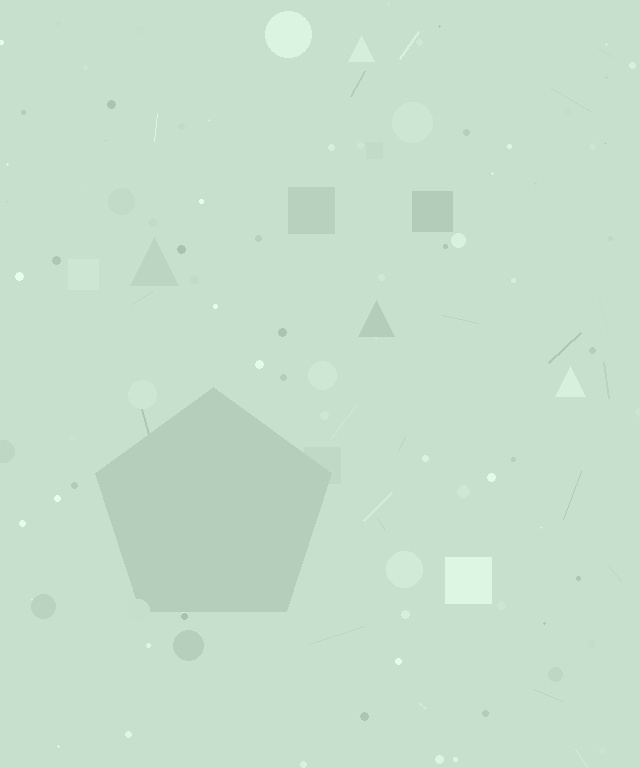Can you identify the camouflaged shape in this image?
The camouflaged shape is a pentagon.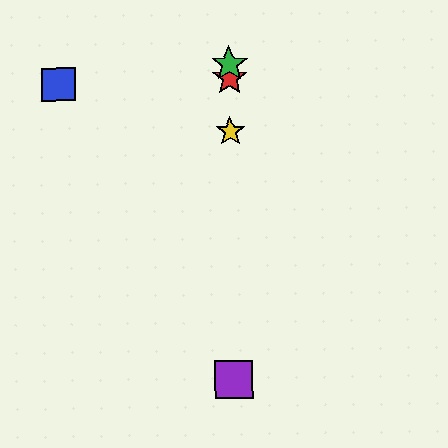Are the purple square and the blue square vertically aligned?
No, the purple square is at x≈234 and the blue square is at x≈58.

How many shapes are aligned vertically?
4 shapes (the red star, the green star, the yellow star, the purple square) are aligned vertically.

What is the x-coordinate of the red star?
The red star is at x≈229.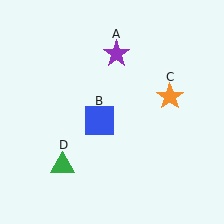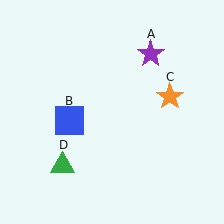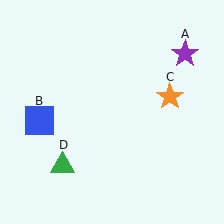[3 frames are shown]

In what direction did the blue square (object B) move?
The blue square (object B) moved left.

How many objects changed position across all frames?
2 objects changed position: purple star (object A), blue square (object B).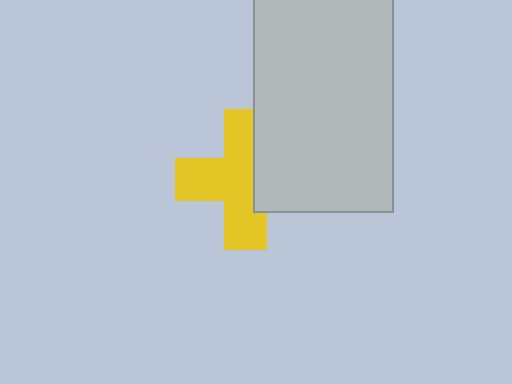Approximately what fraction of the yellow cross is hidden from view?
Roughly 34% of the yellow cross is hidden behind the light gray rectangle.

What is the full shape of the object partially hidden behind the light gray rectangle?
The partially hidden object is a yellow cross.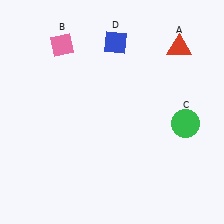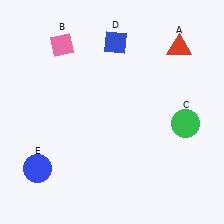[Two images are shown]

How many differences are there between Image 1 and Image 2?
There is 1 difference between the two images.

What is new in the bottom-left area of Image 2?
A blue circle (E) was added in the bottom-left area of Image 2.